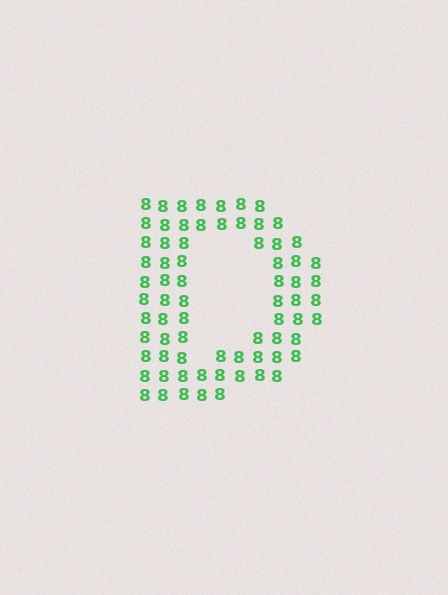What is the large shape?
The large shape is the letter D.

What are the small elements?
The small elements are digit 8's.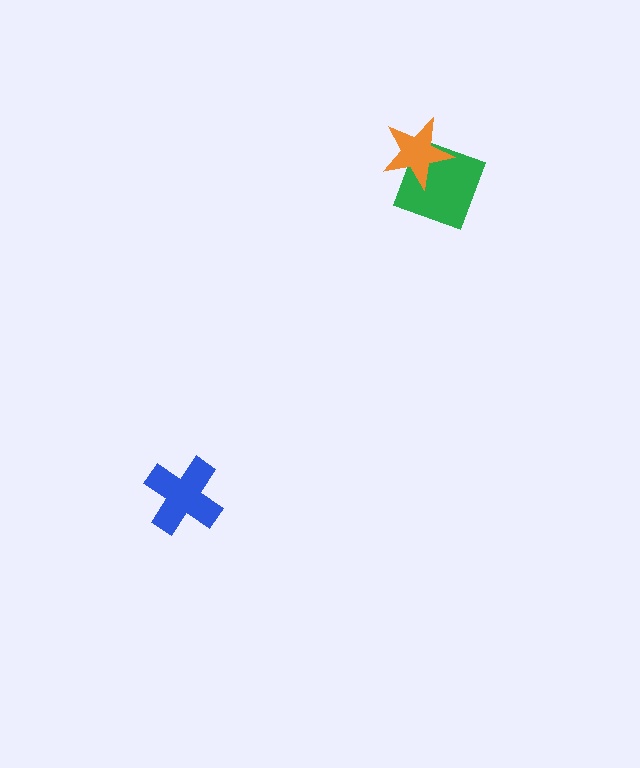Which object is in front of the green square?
The orange star is in front of the green square.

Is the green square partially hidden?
Yes, it is partially covered by another shape.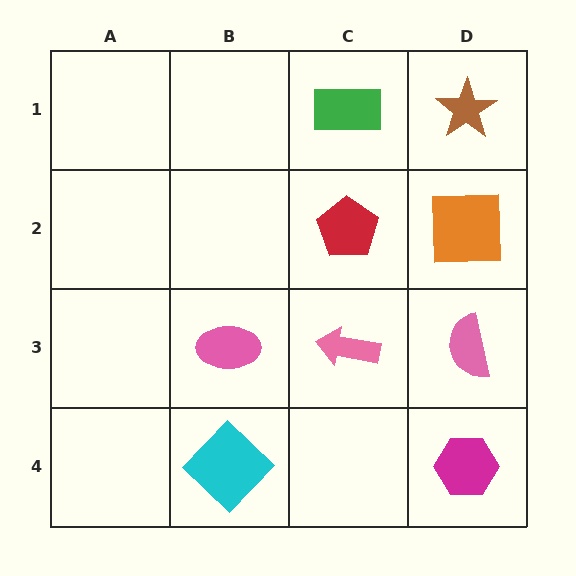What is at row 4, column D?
A magenta hexagon.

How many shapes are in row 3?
3 shapes.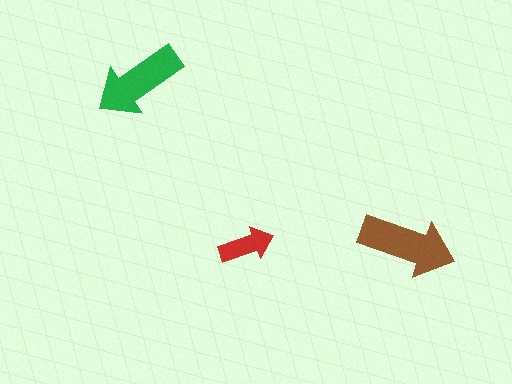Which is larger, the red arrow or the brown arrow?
The brown one.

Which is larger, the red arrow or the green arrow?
The green one.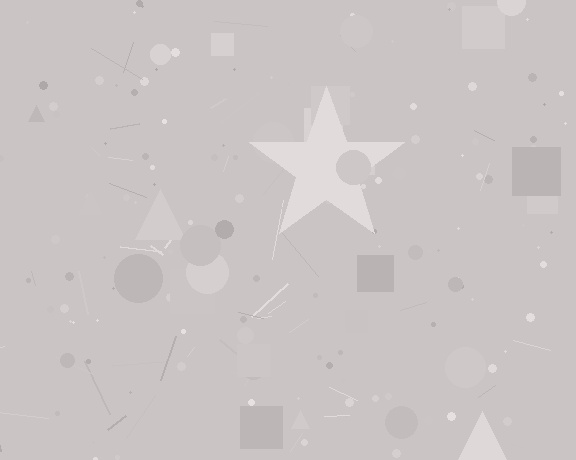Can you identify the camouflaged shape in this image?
The camouflaged shape is a star.